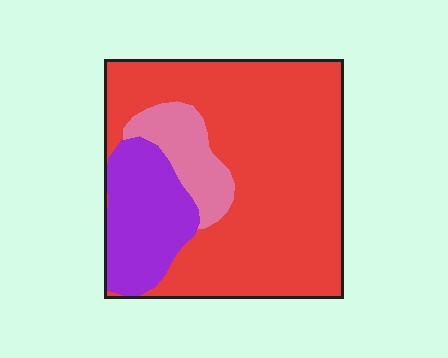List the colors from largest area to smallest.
From largest to smallest: red, purple, pink.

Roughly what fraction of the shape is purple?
Purple covers roughly 20% of the shape.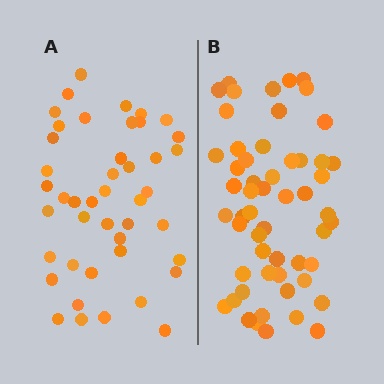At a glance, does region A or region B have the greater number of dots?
Region B (the right region) has more dots.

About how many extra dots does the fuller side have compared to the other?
Region B has roughly 12 or so more dots than region A.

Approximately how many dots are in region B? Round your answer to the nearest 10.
About 60 dots. (The exact count is 55, which rounds to 60.)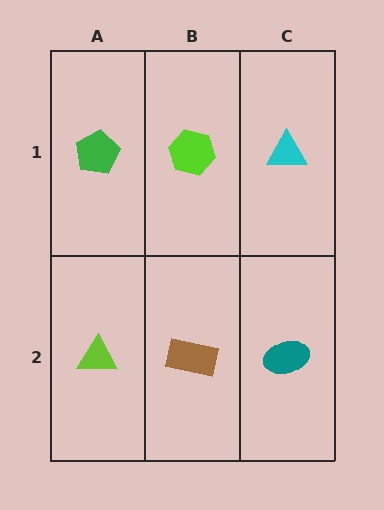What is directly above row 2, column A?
A green pentagon.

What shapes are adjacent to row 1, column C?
A teal ellipse (row 2, column C), a lime hexagon (row 1, column B).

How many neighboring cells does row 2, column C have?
2.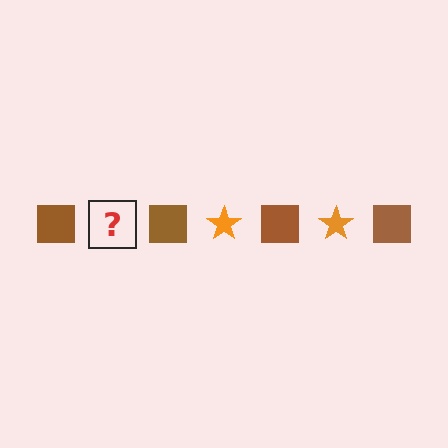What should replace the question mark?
The question mark should be replaced with an orange star.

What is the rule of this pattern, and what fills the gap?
The rule is that the pattern alternates between brown square and orange star. The gap should be filled with an orange star.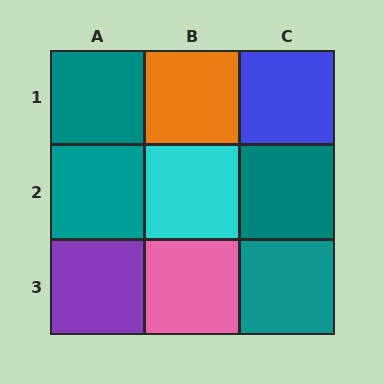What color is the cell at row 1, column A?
Teal.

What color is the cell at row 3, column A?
Purple.